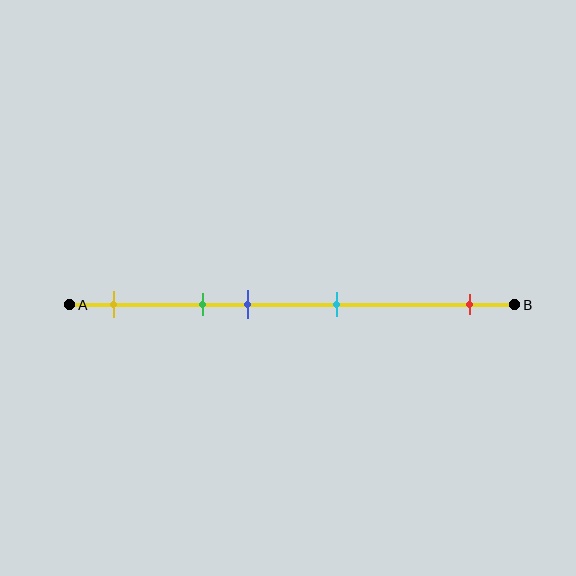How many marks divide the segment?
There are 5 marks dividing the segment.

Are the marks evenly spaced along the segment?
No, the marks are not evenly spaced.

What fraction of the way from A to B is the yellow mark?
The yellow mark is approximately 10% (0.1) of the way from A to B.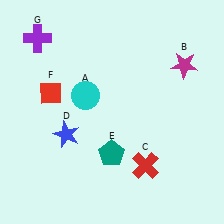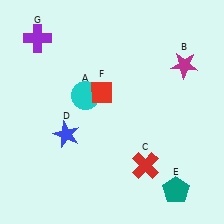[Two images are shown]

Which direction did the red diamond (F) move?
The red diamond (F) moved right.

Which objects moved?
The objects that moved are: the teal pentagon (E), the red diamond (F).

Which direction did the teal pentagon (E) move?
The teal pentagon (E) moved right.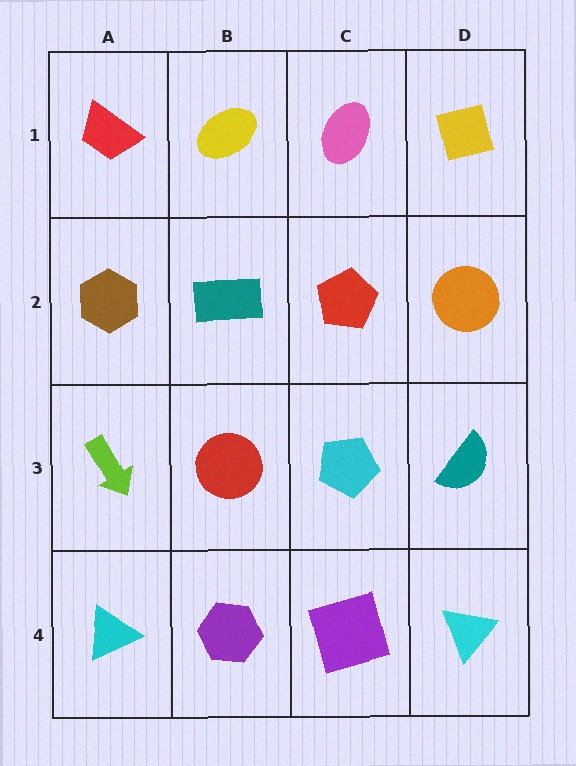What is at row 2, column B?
A teal rectangle.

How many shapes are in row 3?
4 shapes.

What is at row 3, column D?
A teal semicircle.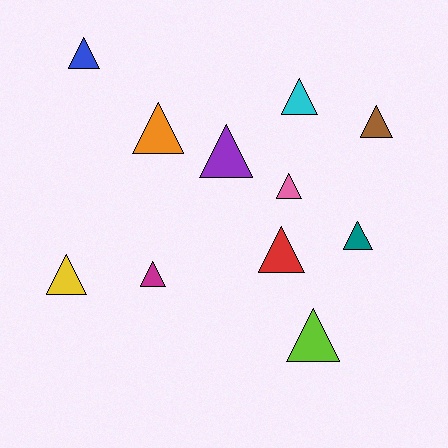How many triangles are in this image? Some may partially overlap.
There are 11 triangles.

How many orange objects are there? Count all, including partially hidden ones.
There is 1 orange object.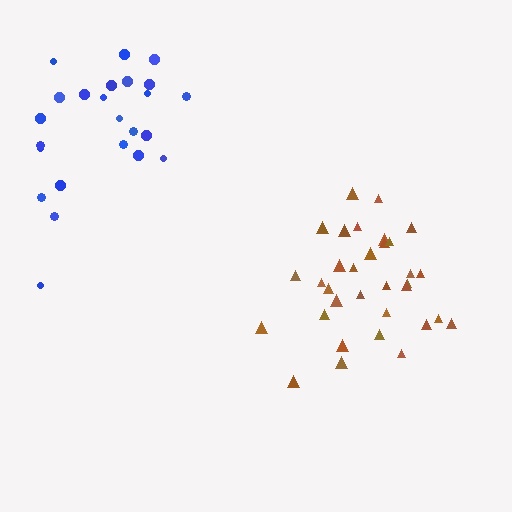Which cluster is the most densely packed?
Brown.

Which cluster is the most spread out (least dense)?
Blue.